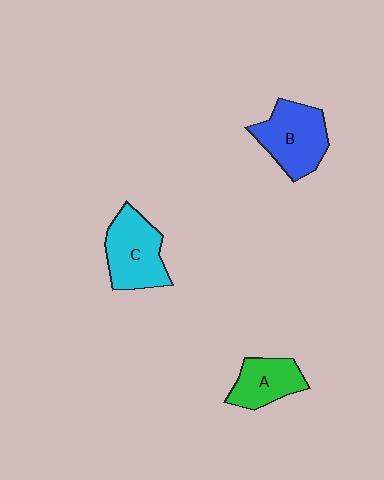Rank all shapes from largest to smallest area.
From largest to smallest: B (blue), C (cyan), A (green).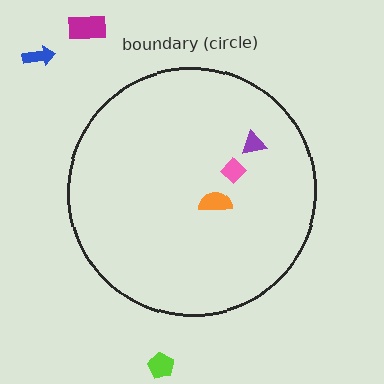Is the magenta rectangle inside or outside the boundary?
Outside.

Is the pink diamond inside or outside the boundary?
Inside.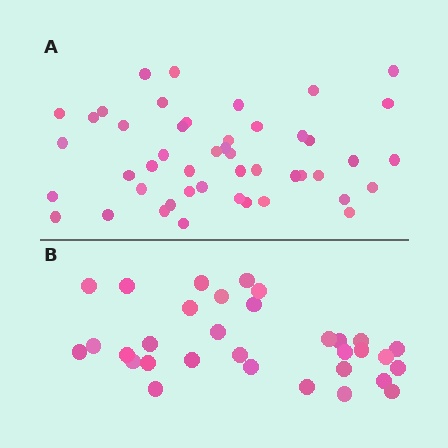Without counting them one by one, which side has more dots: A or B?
Region A (the top region) has more dots.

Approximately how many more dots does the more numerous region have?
Region A has approximately 15 more dots than region B.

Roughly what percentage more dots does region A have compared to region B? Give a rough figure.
About 45% more.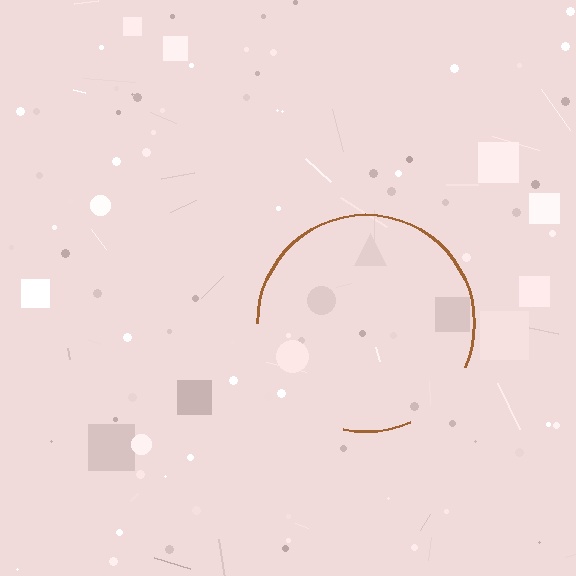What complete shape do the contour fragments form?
The contour fragments form a circle.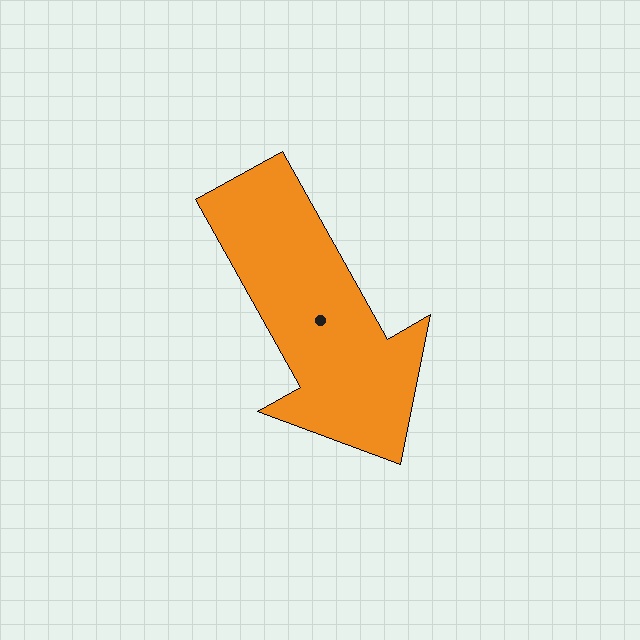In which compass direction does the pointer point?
Southeast.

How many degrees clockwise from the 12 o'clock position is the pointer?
Approximately 151 degrees.